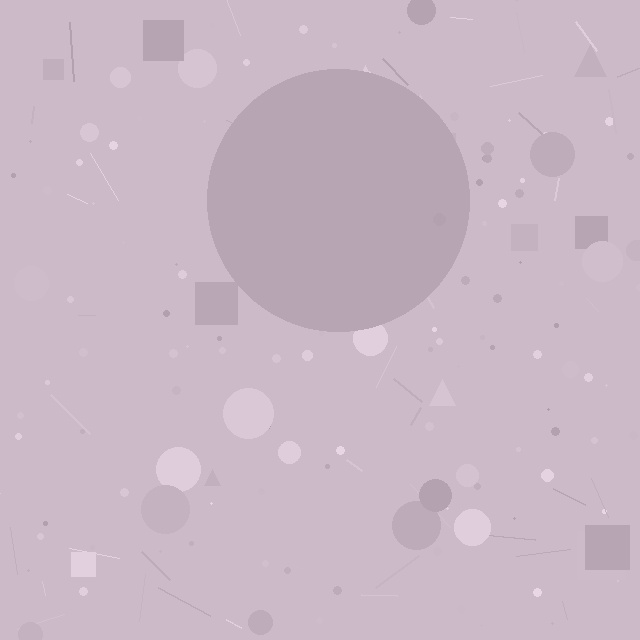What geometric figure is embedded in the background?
A circle is embedded in the background.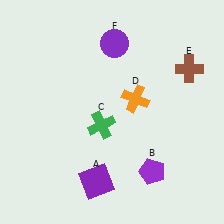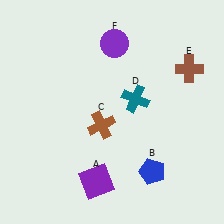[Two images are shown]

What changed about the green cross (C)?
In Image 1, C is green. In Image 2, it changed to brown.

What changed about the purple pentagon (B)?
In Image 1, B is purple. In Image 2, it changed to blue.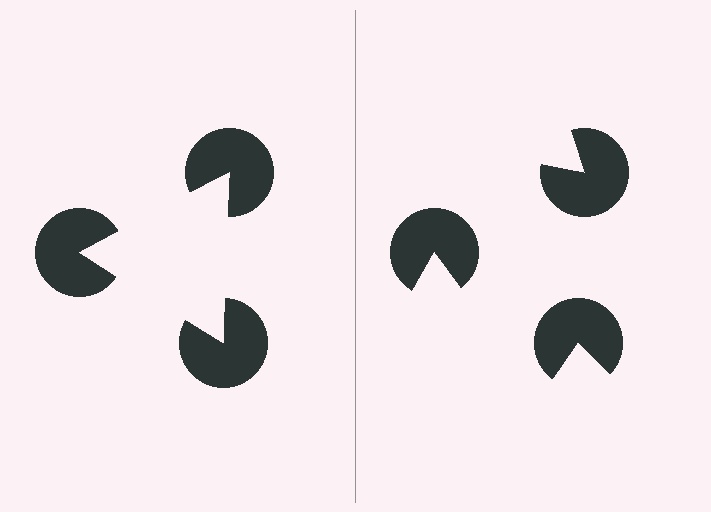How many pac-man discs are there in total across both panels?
6 — 3 on each side.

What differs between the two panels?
The pac-man discs are positioned identically on both sides; only the wedge orientations differ. On the left they align to a triangle; on the right they are misaligned.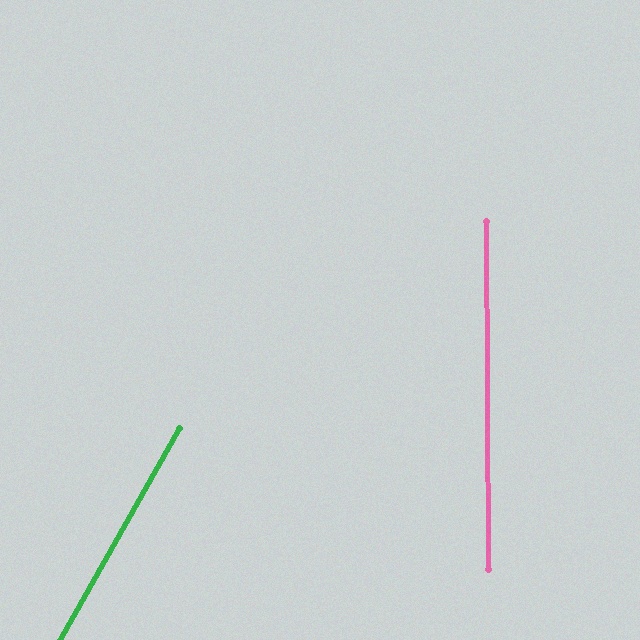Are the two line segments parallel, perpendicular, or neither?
Neither parallel nor perpendicular — they differ by about 30°.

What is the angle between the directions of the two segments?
Approximately 30 degrees.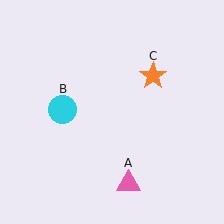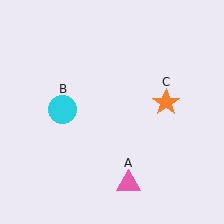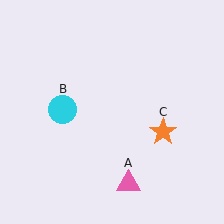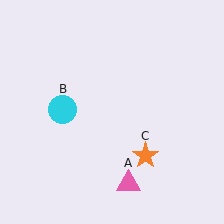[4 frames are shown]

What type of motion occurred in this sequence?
The orange star (object C) rotated clockwise around the center of the scene.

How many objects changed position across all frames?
1 object changed position: orange star (object C).